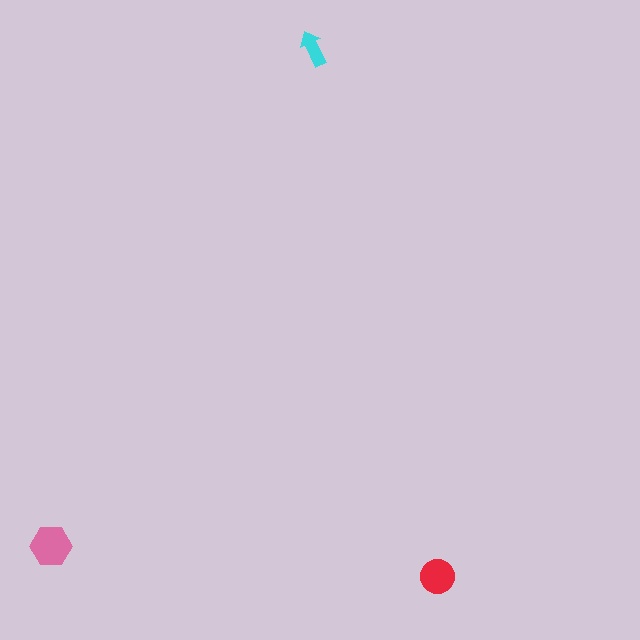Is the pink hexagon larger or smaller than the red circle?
Larger.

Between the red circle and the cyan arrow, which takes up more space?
The red circle.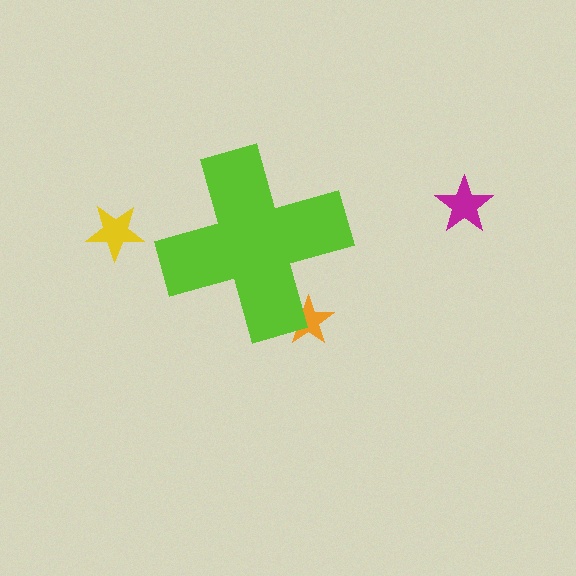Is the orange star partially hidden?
Yes, the orange star is partially hidden behind the lime cross.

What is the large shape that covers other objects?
A lime cross.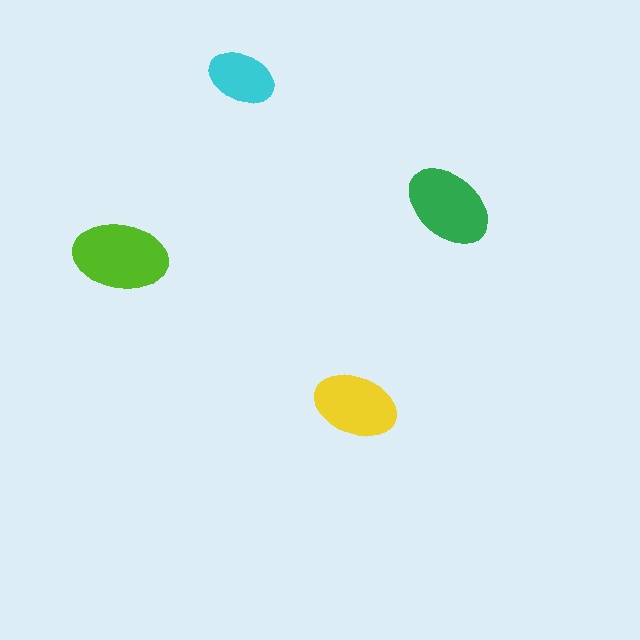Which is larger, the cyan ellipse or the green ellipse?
The green one.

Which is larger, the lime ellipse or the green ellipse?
The lime one.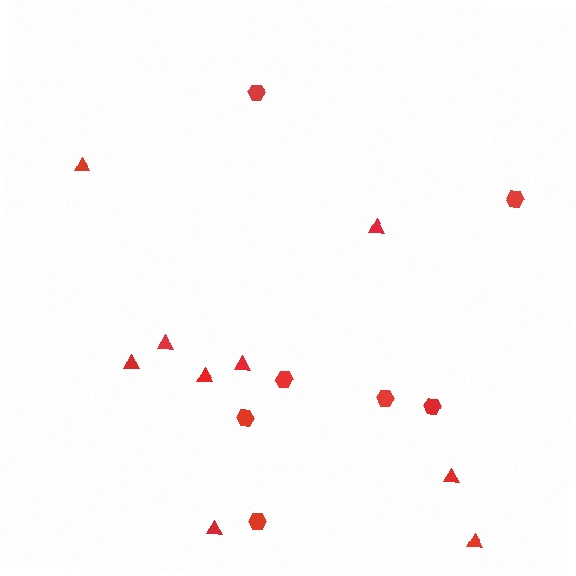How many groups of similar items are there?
There are 2 groups: one group of triangles (9) and one group of hexagons (7).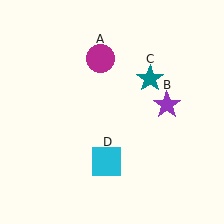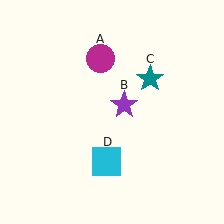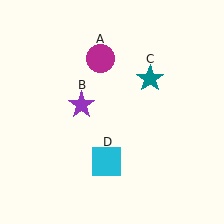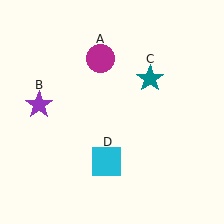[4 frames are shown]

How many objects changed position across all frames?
1 object changed position: purple star (object B).